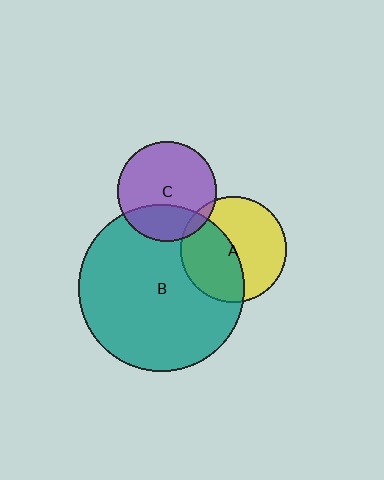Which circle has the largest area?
Circle B (teal).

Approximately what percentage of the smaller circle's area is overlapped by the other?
Approximately 30%.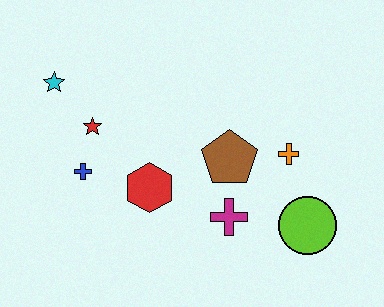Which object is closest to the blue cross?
The red star is closest to the blue cross.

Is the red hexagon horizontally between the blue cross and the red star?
No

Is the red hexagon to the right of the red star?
Yes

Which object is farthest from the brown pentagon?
The cyan star is farthest from the brown pentagon.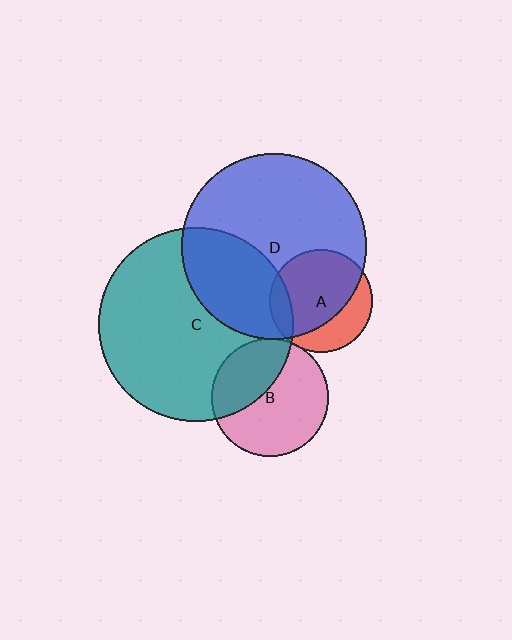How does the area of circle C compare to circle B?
Approximately 2.7 times.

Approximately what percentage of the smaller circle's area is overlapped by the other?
Approximately 30%.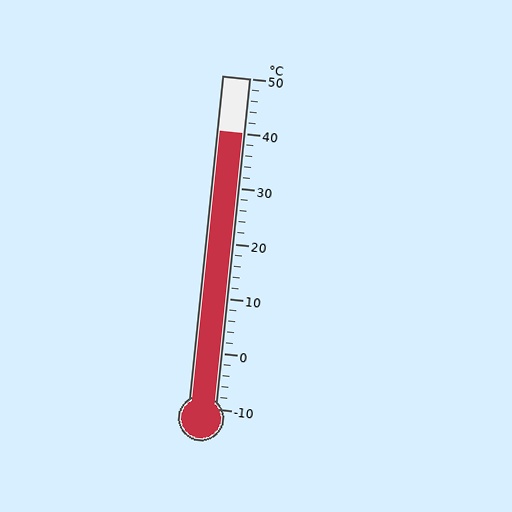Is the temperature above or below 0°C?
The temperature is above 0°C.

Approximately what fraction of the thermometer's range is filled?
The thermometer is filled to approximately 85% of its range.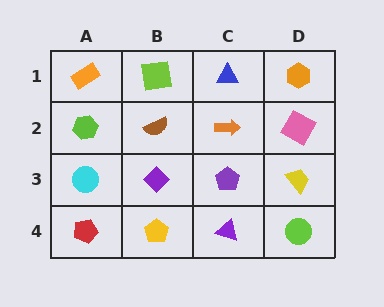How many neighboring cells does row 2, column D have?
3.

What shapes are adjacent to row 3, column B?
A brown semicircle (row 2, column B), a yellow pentagon (row 4, column B), a cyan circle (row 3, column A), a purple pentagon (row 3, column C).